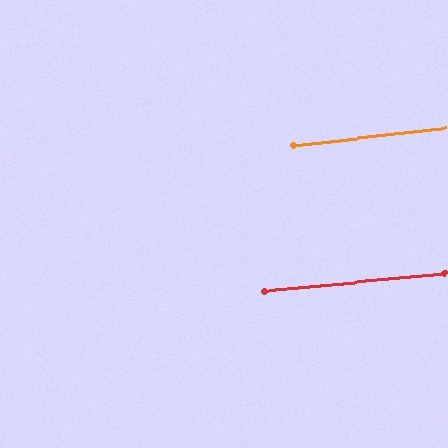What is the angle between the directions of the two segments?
Approximately 1 degree.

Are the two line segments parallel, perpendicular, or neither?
Parallel — their directions differ by only 1.1°.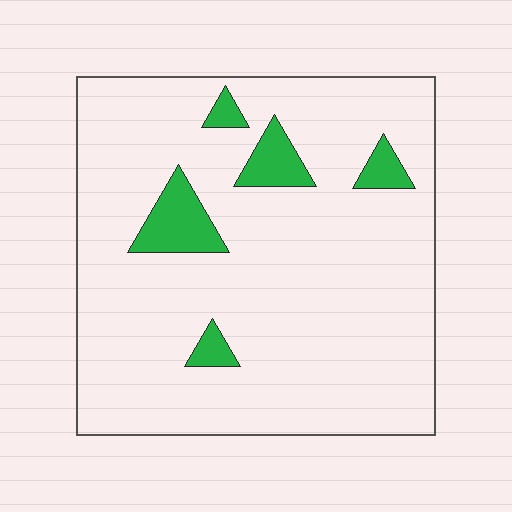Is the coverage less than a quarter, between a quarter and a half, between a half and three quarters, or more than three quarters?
Less than a quarter.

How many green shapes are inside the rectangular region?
5.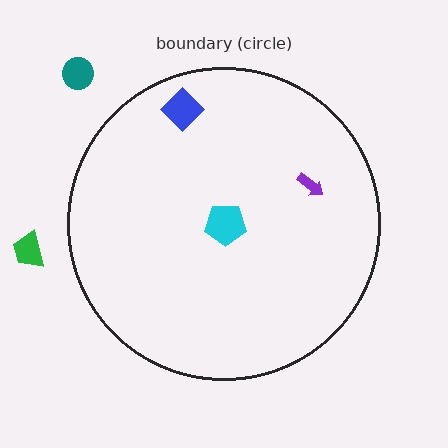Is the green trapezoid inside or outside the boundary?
Outside.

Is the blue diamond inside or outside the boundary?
Inside.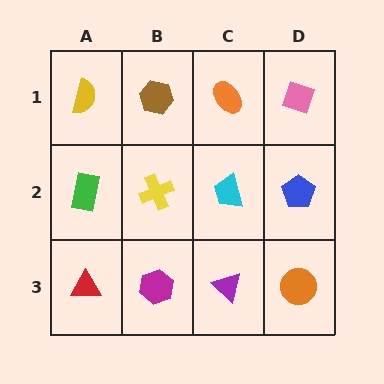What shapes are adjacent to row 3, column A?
A green rectangle (row 2, column A), a magenta hexagon (row 3, column B).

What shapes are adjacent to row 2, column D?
A pink diamond (row 1, column D), an orange circle (row 3, column D), a cyan trapezoid (row 2, column C).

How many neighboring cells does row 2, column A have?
3.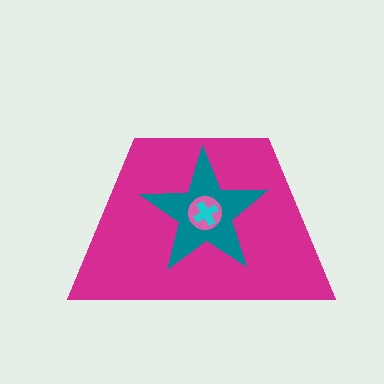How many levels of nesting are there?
4.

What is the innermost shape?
The cyan cross.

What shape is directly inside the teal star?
The pink circle.